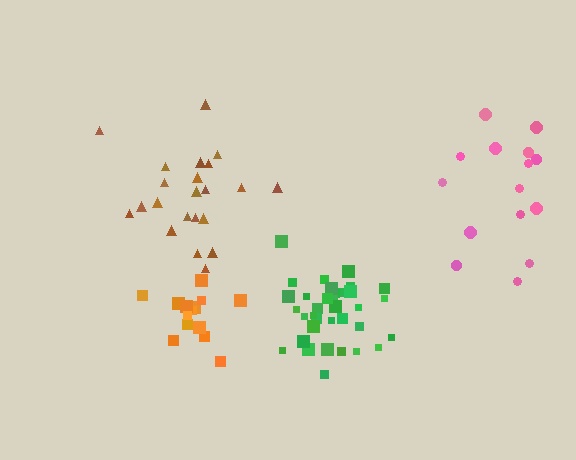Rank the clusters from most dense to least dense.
green, orange, brown, pink.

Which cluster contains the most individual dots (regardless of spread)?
Green (35).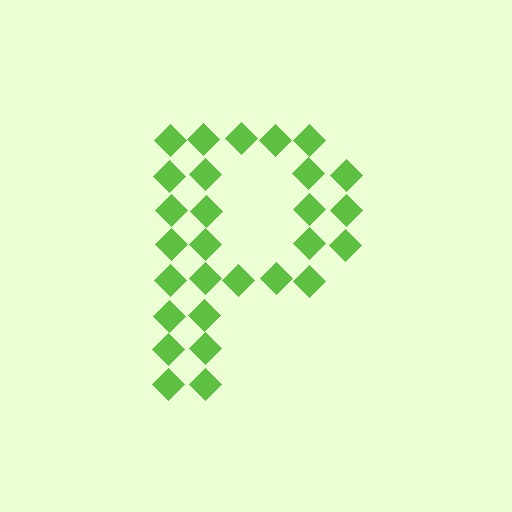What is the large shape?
The large shape is the letter P.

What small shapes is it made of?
It is made of small diamonds.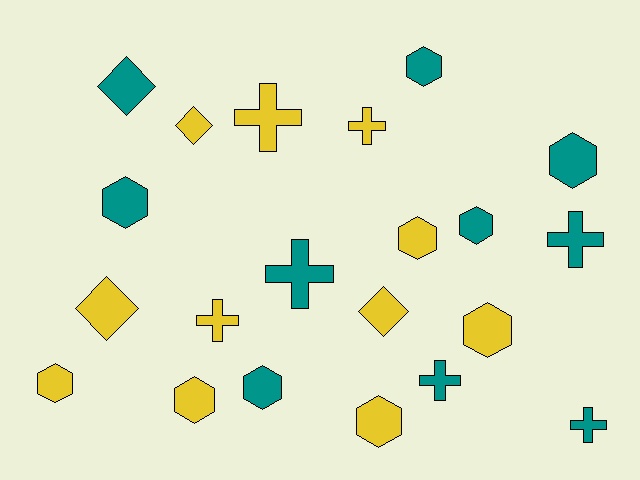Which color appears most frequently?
Yellow, with 11 objects.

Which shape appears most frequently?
Hexagon, with 10 objects.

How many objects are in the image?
There are 21 objects.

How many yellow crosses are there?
There are 3 yellow crosses.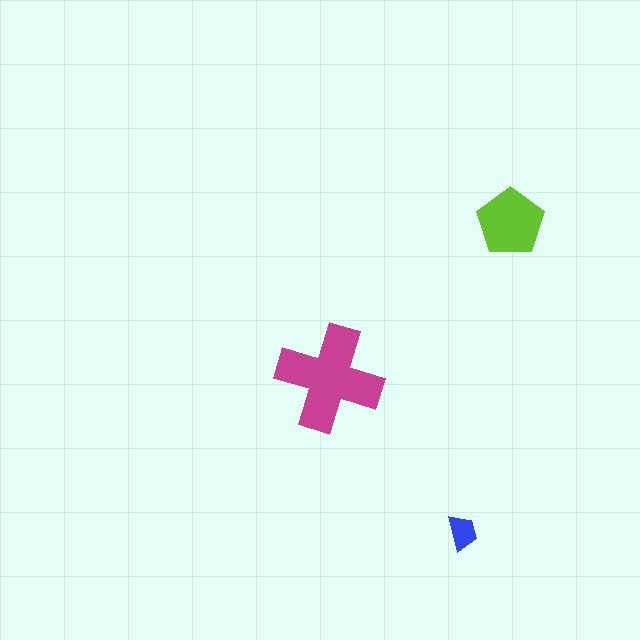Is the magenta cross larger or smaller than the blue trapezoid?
Larger.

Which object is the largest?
The magenta cross.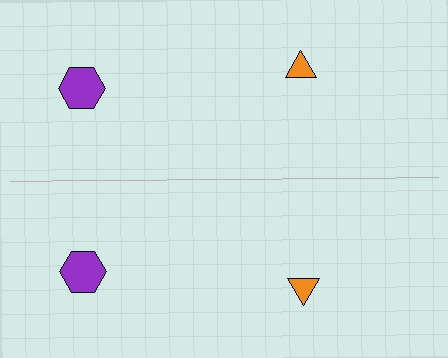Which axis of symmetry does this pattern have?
The pattern has a horizontal axis of symmetry running through the center of the image.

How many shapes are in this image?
There are 4 shapes in this image.